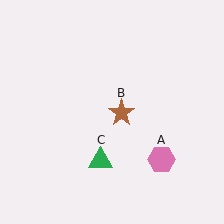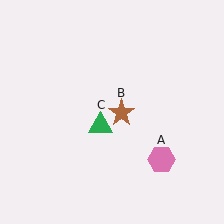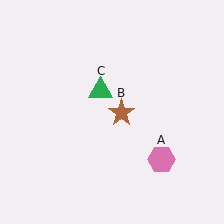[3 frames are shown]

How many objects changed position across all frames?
1 object changed position: green triangle (object C).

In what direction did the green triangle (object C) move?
The green triangle (object C) moved up.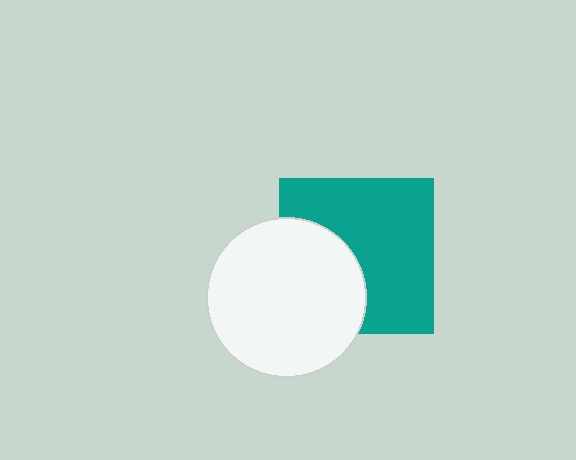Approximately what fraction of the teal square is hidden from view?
Roughly 36% of the teal square is hidden behind the white circle.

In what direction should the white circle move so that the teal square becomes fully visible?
The white circle should move left. That is the shortest direction to clear the overlap and leave the teal square fully visible.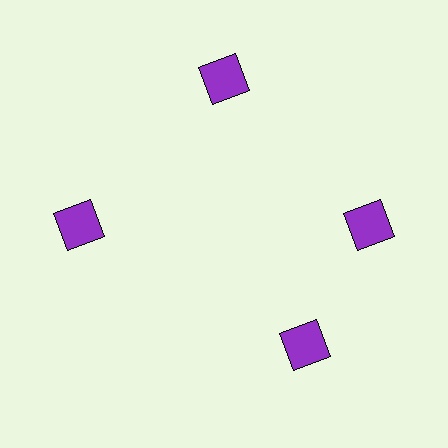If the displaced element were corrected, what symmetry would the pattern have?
It would have 4-fold rotational symmetry — the pattern would map onto itself every 90 degrees.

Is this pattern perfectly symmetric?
No. The 4 purple squares are arranged in a ring, but one element near the 6 o'clock position is rotated out of alignment along the ring, breaking the 4-fold rotational symmetry.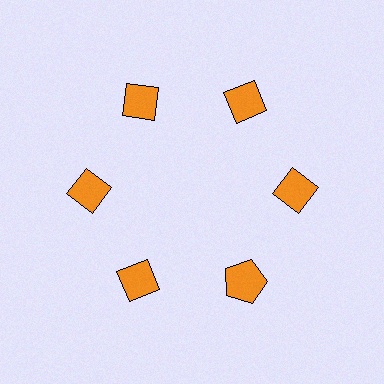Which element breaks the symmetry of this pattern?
The orange pentagon at roughly the 5 o'clock position breaks the symmetry. All other shapes are orange diamonds.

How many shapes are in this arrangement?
There are 6 shapes arranged in a ring pattern.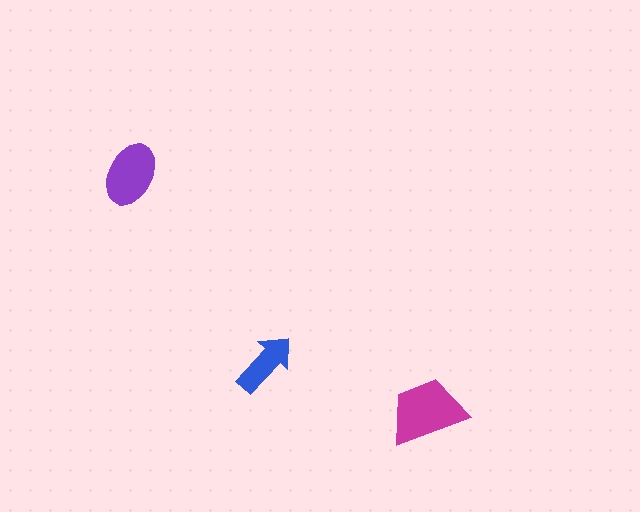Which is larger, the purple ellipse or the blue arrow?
The purple ellipse.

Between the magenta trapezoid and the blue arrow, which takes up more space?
The magenta trapezoid.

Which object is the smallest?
The blue arrow.